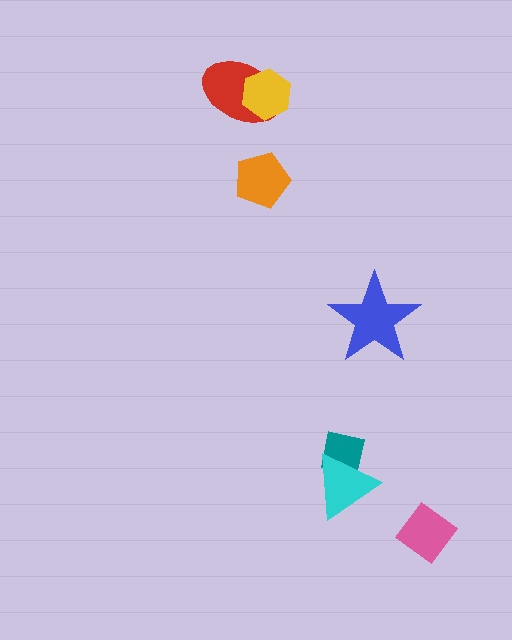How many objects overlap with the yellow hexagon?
1 object overlaps with the yellow hexagon.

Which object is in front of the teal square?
The cyan triangle is in front of the teal square.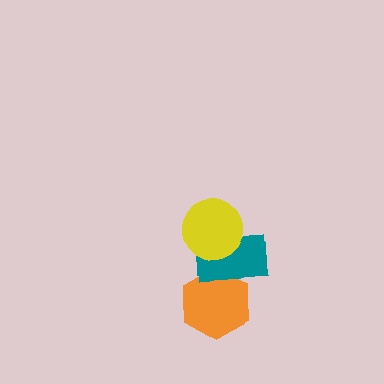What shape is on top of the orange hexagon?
The teal rectangle is on top of the orange hexagon.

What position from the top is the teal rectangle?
The teal rectangle is 2nd from the top.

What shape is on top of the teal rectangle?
The yellow circle is on top of the teal rectangle.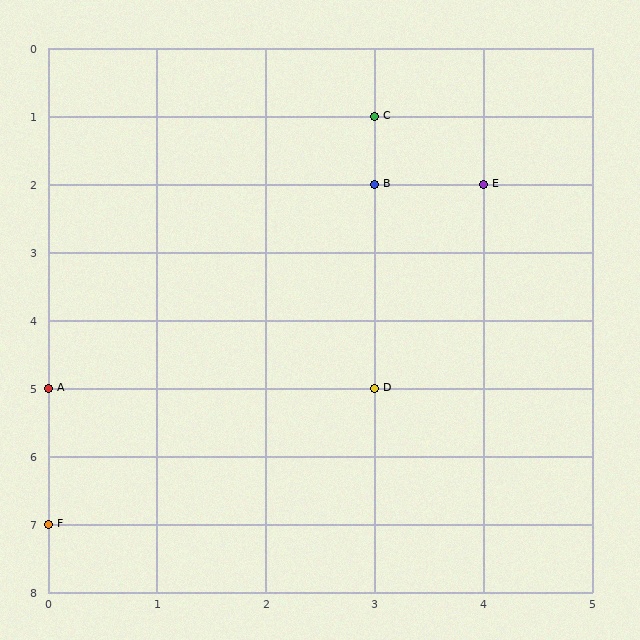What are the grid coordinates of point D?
Point D is at grid coordinates (3, 5).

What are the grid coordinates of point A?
Point A is at grid coordinates (0, 5).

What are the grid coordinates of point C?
Point C is at grid coordinates (3, 1).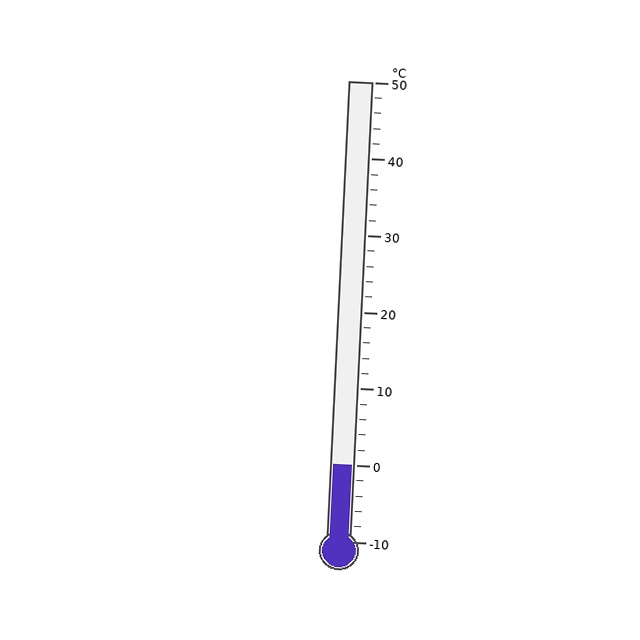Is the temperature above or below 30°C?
The temperature is below 30°C.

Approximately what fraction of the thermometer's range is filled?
The thermometer is filled to approximately 15% of its range.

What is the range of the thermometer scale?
The thermometer scale ranges from -10°C to 50°C.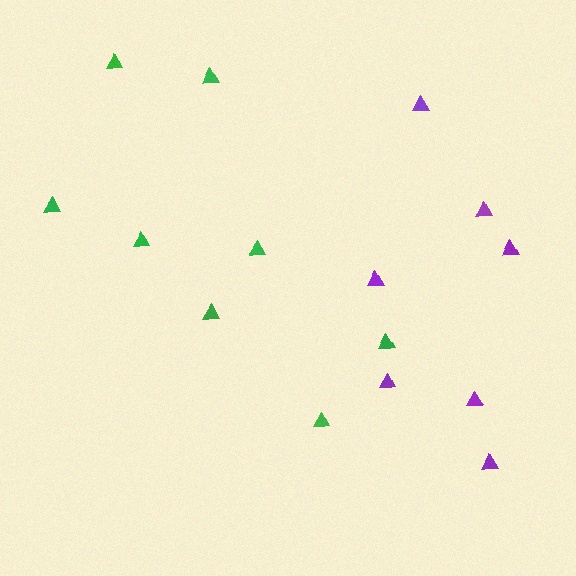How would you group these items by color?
There are 2 groups: one group of green triangles (8) and one group of purple triangles (7).